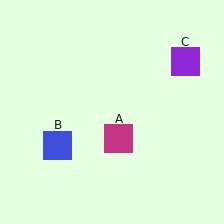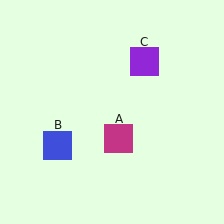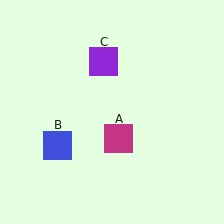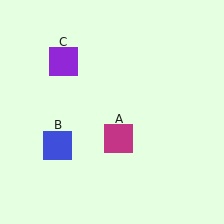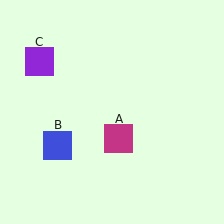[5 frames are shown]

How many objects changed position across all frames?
1 object changed position: purple square (object C).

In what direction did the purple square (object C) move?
The purple square (object C) moved left.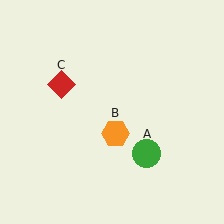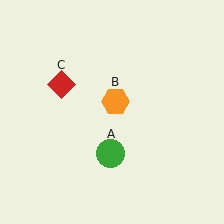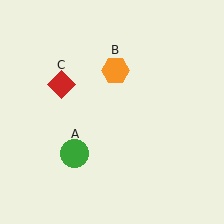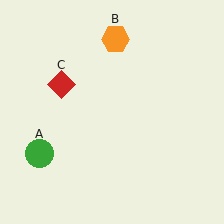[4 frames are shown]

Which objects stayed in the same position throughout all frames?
Red diamond (object C) remained stationary.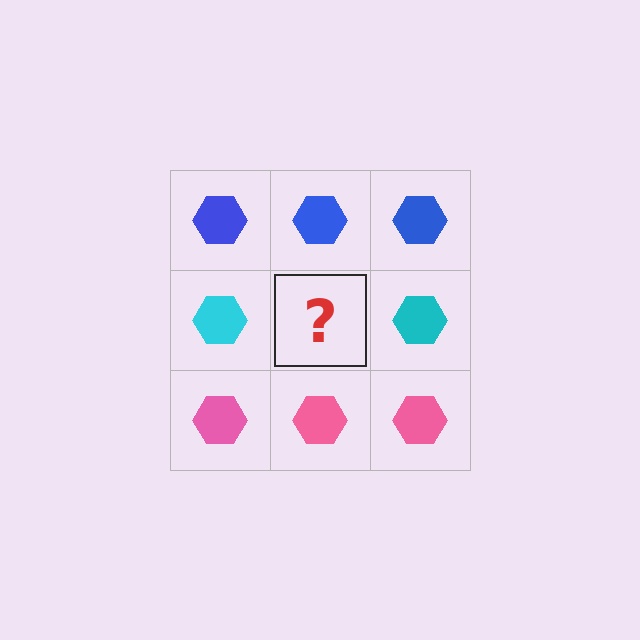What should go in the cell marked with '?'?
The missing cell should contain a cyan hexagon.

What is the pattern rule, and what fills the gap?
The rule is that each row has a consistent color. The gap should be filled with a cyan hexagon.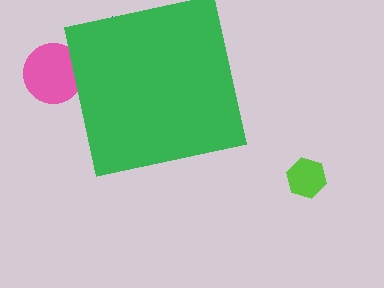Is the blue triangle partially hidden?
Yes, the blue triangle is partially hidden behind the green square.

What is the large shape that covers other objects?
A green square.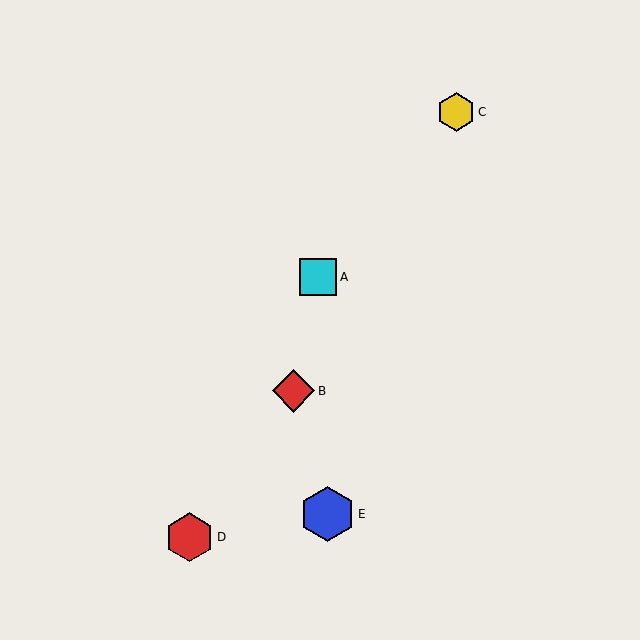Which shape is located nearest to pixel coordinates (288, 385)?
The red diamond (labeled B) at (293, 391) is nearest to that location.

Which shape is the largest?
The blue hexagon (labeled E) is the largest.